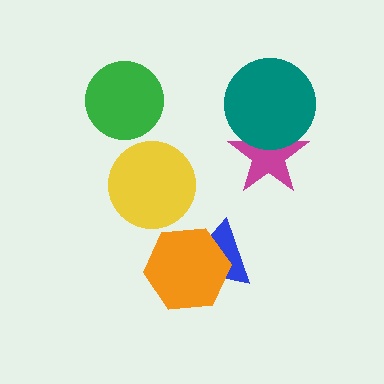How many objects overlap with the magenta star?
1 object overlaps with the magenta star.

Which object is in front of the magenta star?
The teal circle is in front of the magenta star.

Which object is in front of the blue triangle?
The orange hexagon is in front of the blue triangle.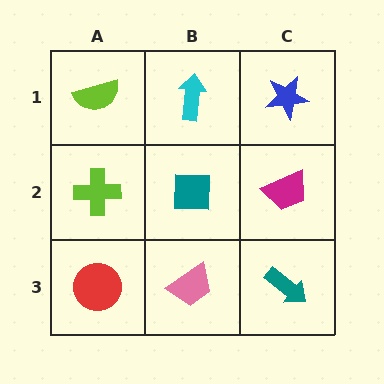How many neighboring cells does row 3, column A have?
2.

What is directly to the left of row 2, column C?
A teal square.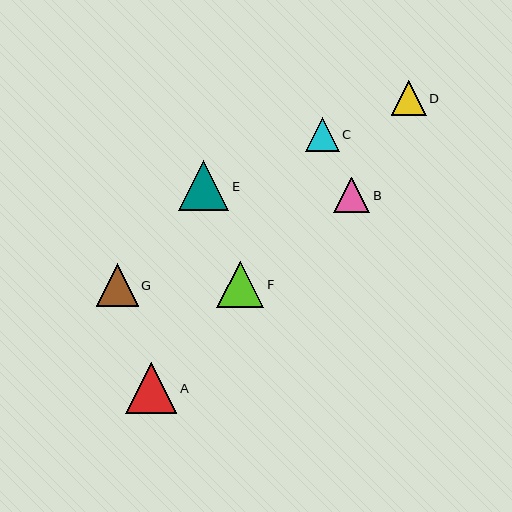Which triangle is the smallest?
Triangle C is the smallest with a size of approximately 34 pixels.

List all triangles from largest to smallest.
From largest to smallest: A, E, F, G, B, D, C.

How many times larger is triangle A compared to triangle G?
Triangle A is approximately 1.2 times the size of triangle G.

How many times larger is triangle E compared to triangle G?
Triangle E is approximately 1.2 times the size of triangle G.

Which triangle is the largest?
Triangle A is the largest with a size of approximately 51 pixels.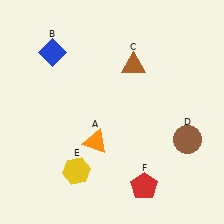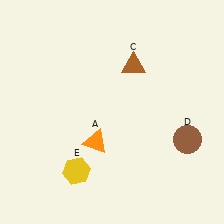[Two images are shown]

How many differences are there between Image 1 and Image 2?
There are 2 differences between the two images.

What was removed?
The blue diamond (B), the red pentagon (F) were removed in Image 2.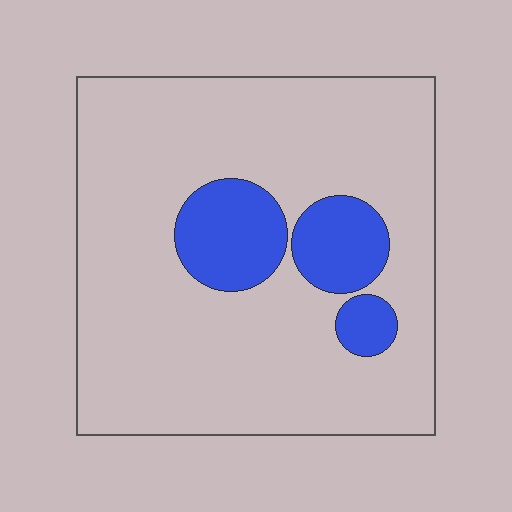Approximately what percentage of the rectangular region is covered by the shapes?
Approximately 15%.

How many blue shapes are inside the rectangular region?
3.